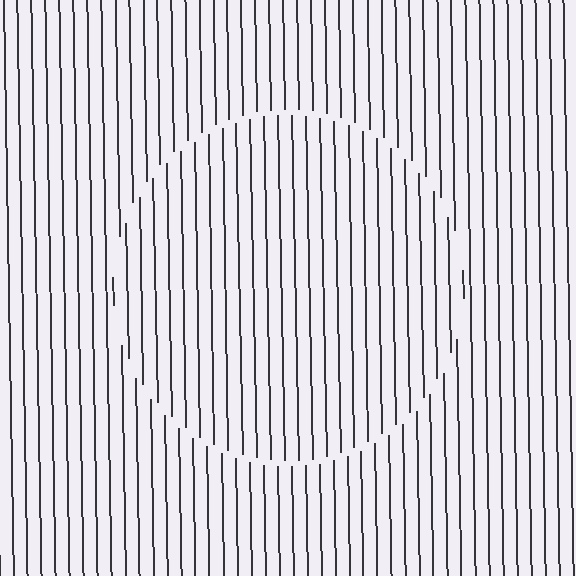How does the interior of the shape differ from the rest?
The interior of the shape contains the same grating, shifted by half a period — the contour is defined by the phase discontinuity where line-ends from the inner and outer gratings abut.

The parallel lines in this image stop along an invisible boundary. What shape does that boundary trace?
An illusory circle. The interior of the shape contains the same grating, shifted by half a period — the contour is defined by the phase discontinuity where line-ends from the inner and outer gratings abut.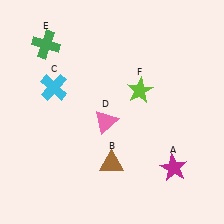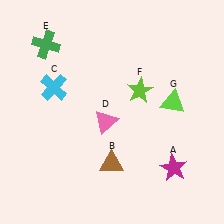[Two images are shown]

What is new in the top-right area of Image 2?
A lime triangle (G) was added in the top-right area of Image 2.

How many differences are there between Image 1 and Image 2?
There is 1 difference between the two images.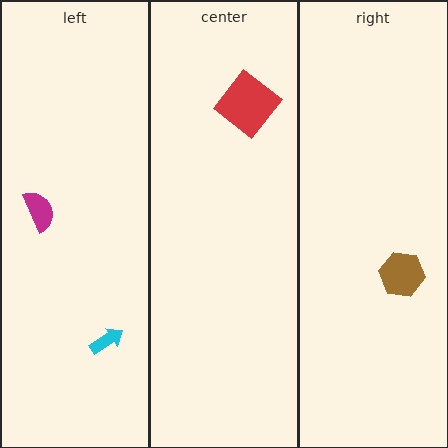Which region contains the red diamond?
The center region.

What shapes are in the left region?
The cyan arrow, the magenta semicircle.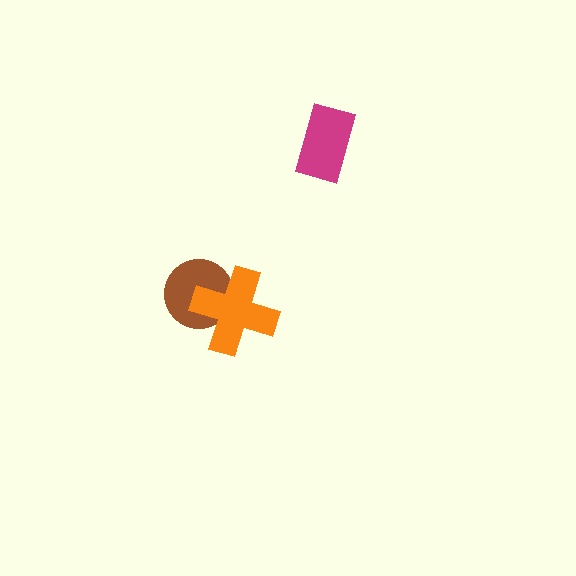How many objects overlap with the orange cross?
1 object overlaps with the orange cross.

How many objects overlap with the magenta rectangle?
0 objects overlap with the magenta rectangle.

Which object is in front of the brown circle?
The orange cross is in front of the brown circle.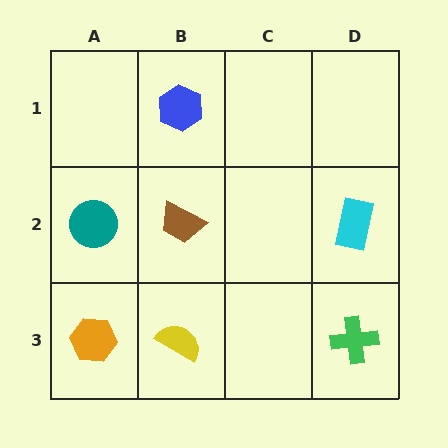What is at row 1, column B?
A blue hexagon.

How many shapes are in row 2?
3 shapes.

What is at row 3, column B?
A yellow semicircle.